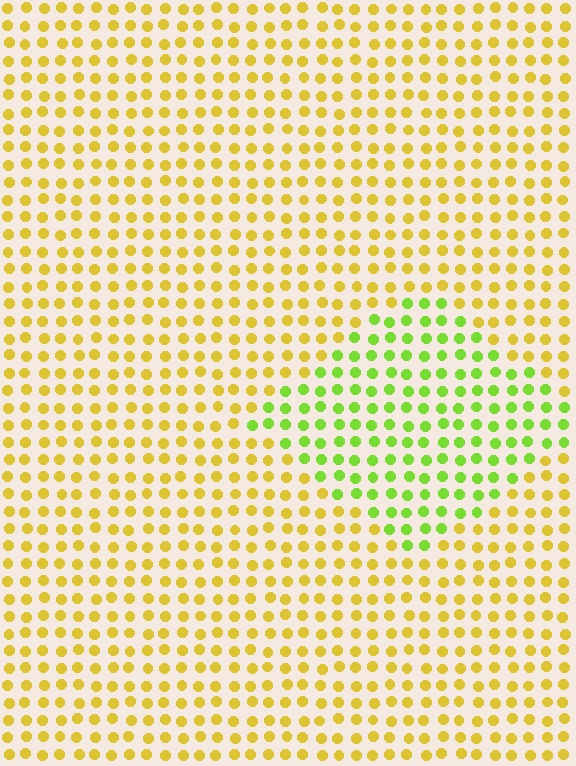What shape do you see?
I see a diamond.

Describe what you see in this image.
The image is filled with small yellow elements in a uniform arrangement. A diamond-shaped region is visible where the elements are tinted to a slightly different hue, forming a subtle color boundary.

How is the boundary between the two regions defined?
The boundary is defined purely by a slight shift in hue (about 45 degrees). Spacing, size, and orientation are identical on both sides.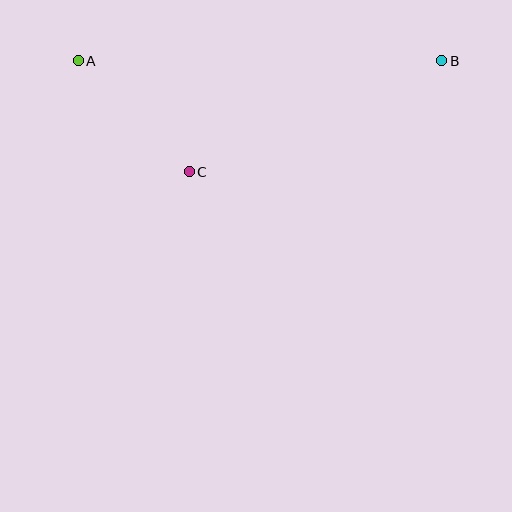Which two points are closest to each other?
Points A and C are closest to each other.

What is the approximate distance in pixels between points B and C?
The distance between B and C is approximately 276 pixels.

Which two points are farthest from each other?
Points A and B are farthest from each other.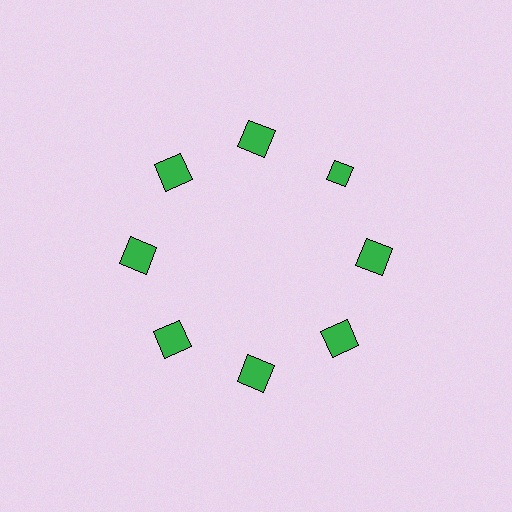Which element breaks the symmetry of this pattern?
The green diamond at roughly the 2 o'clock position breaks the symmetry. All other shapes are green squares.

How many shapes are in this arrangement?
There are 8 shapes arranged in a ring pattern.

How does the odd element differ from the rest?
It has a different shape: diamond instead of square.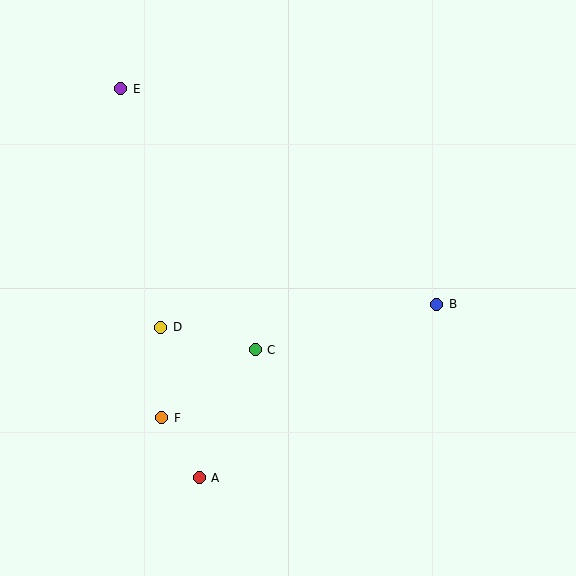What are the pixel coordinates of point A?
Point A is at (199, 478).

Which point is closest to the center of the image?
Point C at (255, 350) is closest to the center.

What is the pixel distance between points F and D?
The distance between F and D is 90 pixels.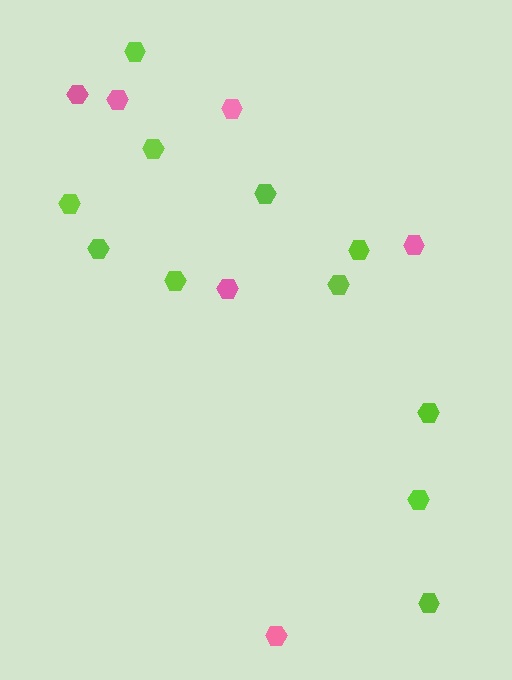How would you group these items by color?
There are 2 groups: one group of lime hexagons (11) and one group of pink hexagons (6).